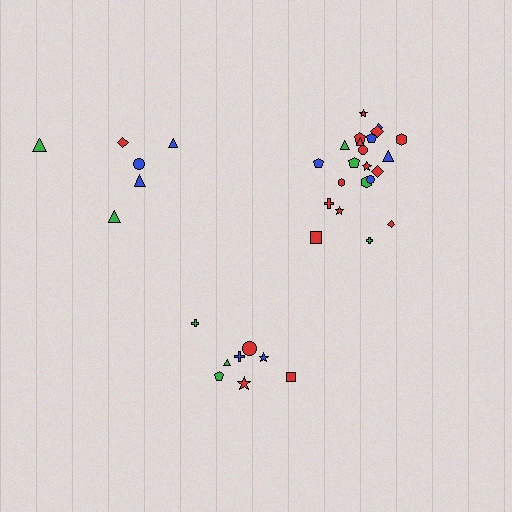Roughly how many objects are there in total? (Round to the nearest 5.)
Roughly 35 objects in total.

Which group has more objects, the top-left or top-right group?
The top-right group.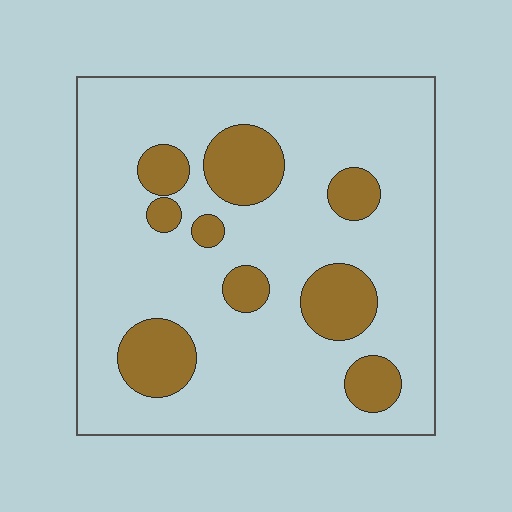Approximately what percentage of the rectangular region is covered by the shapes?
Approximately 20%.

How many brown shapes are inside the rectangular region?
9.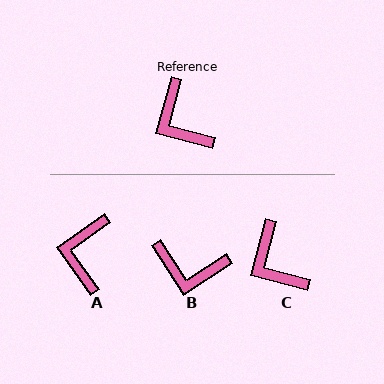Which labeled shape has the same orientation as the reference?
C.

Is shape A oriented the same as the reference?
No, it is off by about 40 degrees.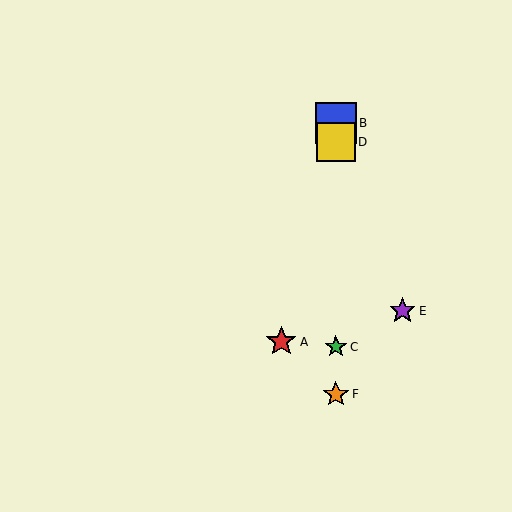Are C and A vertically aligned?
No, C is at x≈336 and A is at x≈281.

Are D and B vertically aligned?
Yes, both are at x≈336.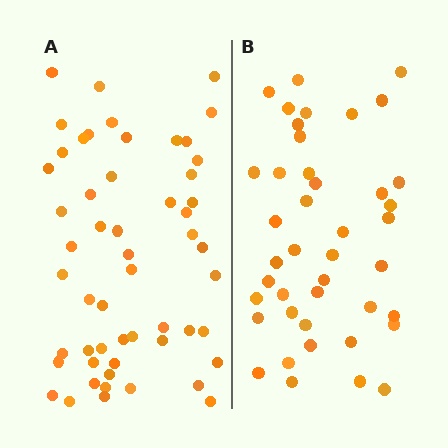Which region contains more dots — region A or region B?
Region A (the left region) has more dots.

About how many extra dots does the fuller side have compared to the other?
Region A has roughly 12 or so more dots than region B.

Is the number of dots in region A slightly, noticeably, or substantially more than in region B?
Region A has noticeably more, but not dramatically so. The ratio is roughly 1.3 to 1.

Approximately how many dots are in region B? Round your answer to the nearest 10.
About 40 dots. (The exact count is 42, which rounds to 40.)